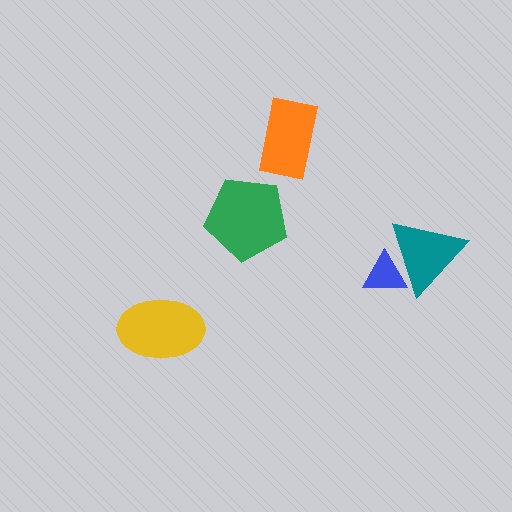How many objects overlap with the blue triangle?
1 object overlaps with the blue triangle.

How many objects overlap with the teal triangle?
1 object overlaps with the teal triangle.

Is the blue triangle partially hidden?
Yes, it is partially covered by another shape.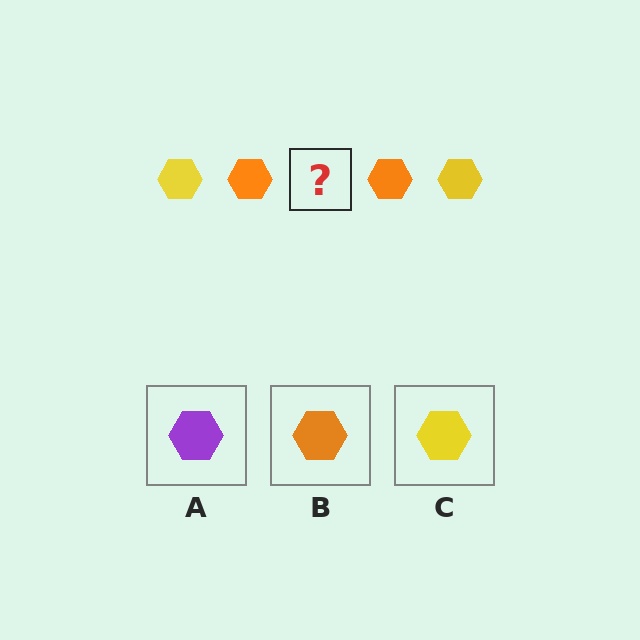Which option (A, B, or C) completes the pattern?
C.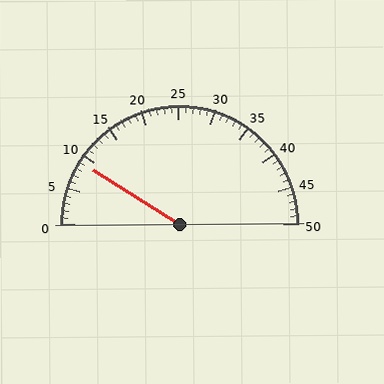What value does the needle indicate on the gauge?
The needle indicates approximately 9.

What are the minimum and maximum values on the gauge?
The gauge ranges from 0 to 50.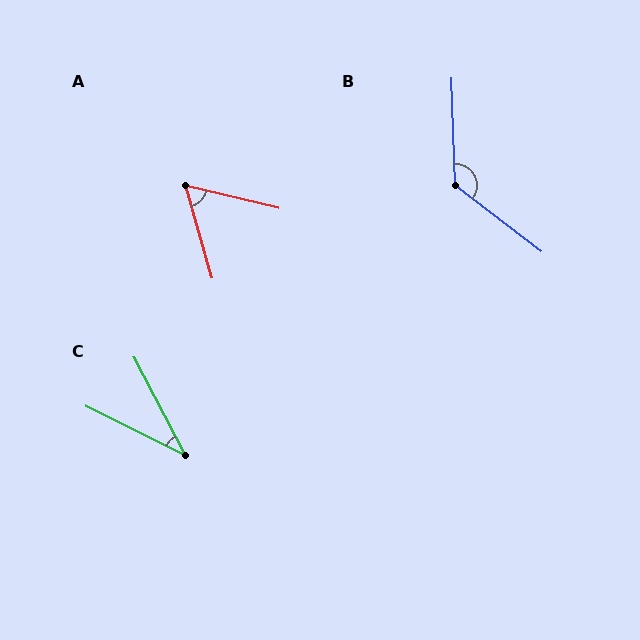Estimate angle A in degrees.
Approximately 61 degrees.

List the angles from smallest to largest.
C (36°), A (61°), B (130°).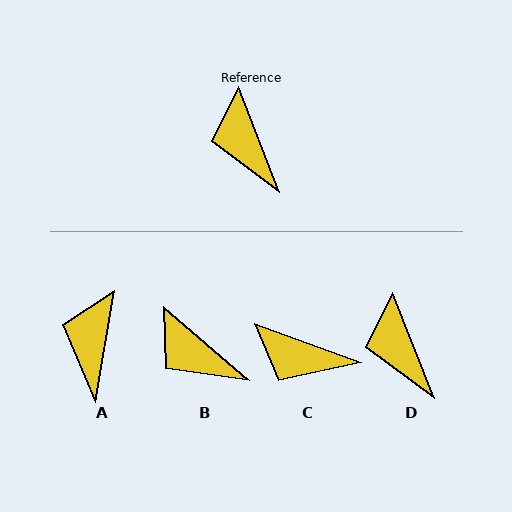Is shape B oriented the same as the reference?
No, it is off by about 28 degrees.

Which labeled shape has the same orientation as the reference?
D.